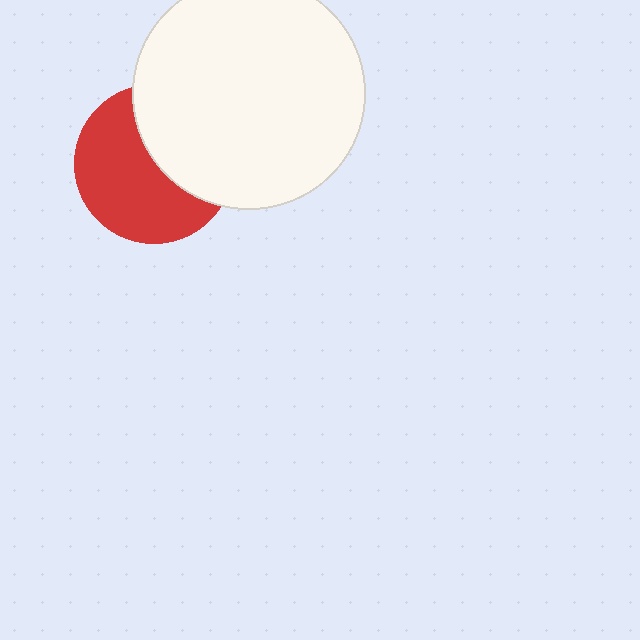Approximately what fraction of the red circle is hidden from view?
Roughly 42% of the red circle is hidden behind the white circle.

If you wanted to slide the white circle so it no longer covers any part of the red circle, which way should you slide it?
Slide it right — that is the most direct way to separate the two shapes.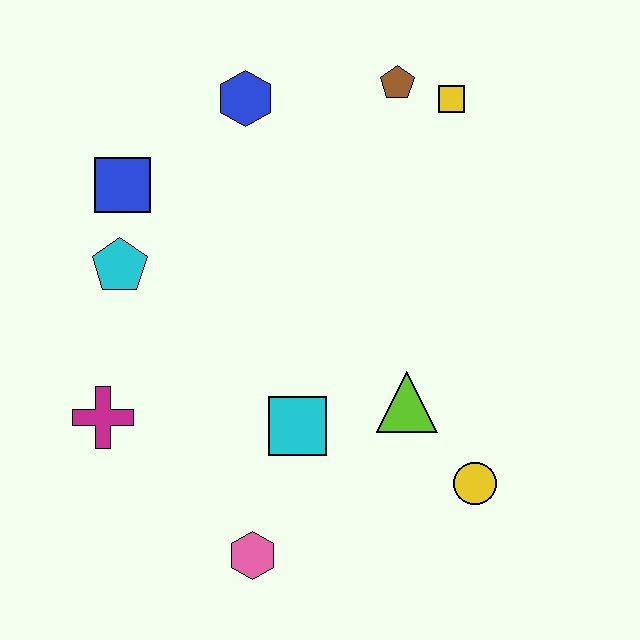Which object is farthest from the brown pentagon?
The pink hexagon is farthest from the brown pentagon.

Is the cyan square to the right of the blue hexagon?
Yes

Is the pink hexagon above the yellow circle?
No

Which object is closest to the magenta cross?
The cyan pentagon is closest to the magenta cross.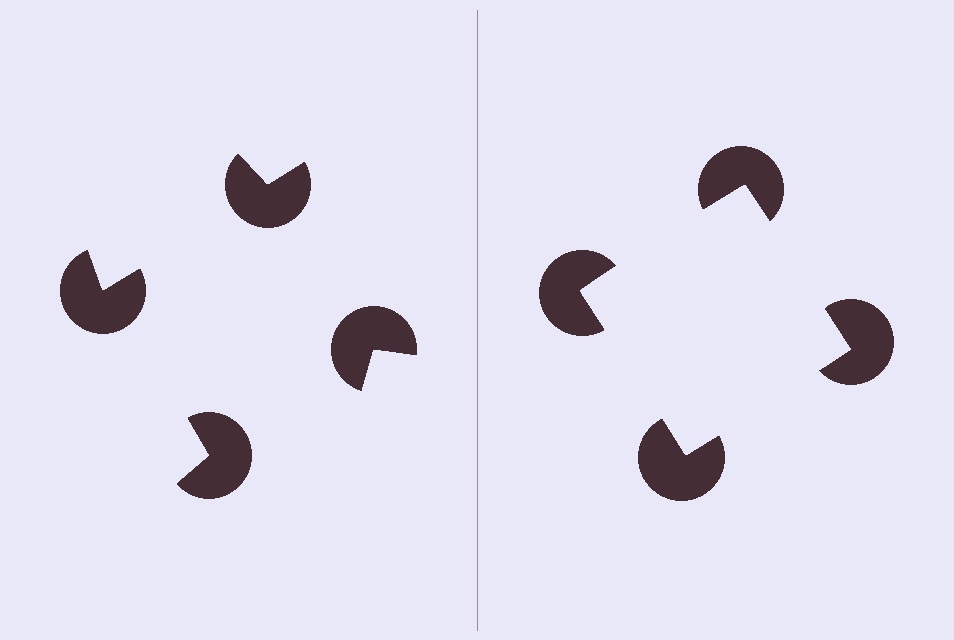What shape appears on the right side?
An illusory square.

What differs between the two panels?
The pac-man discs are positioned identically on both sides; only the wedge orientations differ. On the right they align to a square; on the left they are misaligned.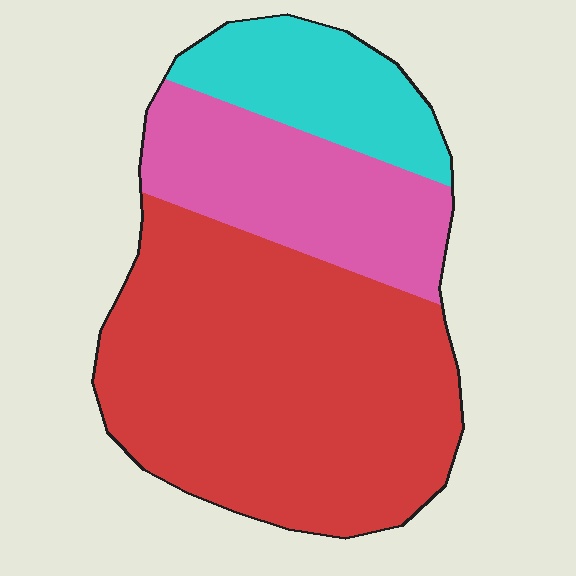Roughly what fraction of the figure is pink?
Pink covers roughly 25% of the figure.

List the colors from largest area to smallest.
From largest to smallest: red, pink, cyan.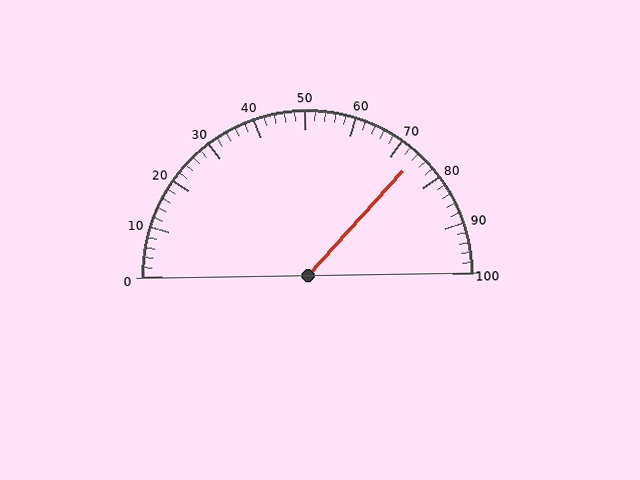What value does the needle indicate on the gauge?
The needle indicates approximately 74.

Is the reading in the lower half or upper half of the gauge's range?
The reading is in the upper half of the range (0 to 100).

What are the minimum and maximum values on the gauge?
The gauge ranges from 0 to 100.